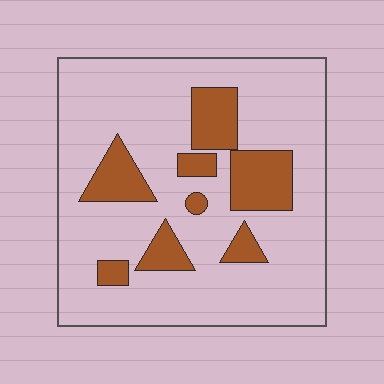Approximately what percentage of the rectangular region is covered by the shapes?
Approximately 20%.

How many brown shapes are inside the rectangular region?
8.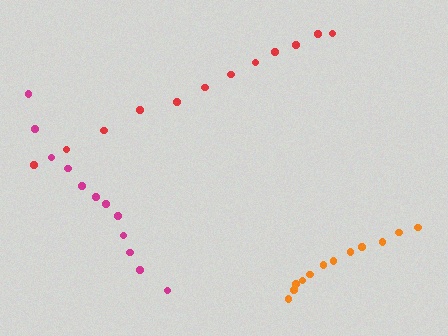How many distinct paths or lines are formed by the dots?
There are 3 distinct paths.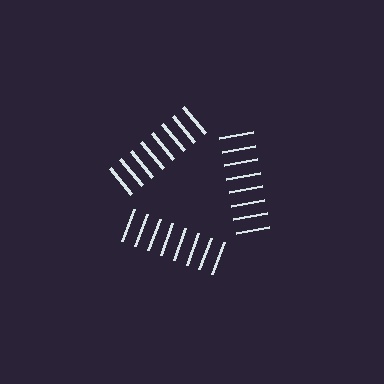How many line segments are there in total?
24 — 8 along each of the 3 edges.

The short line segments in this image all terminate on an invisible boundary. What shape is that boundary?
An illusory triangle — the line segments terminate on its edges but no continuous stroke is drawn.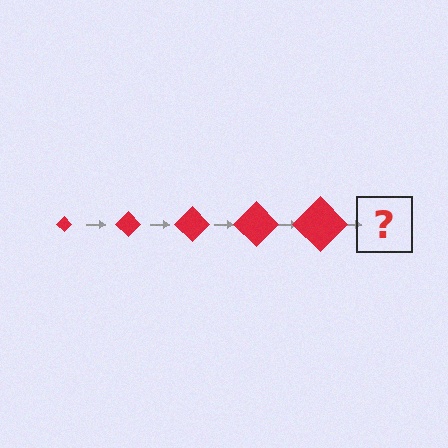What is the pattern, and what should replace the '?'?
The pattern is that the diamond gets progressively larger each step. The '?' should be a red diamond, larger than the previous one.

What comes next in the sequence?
The next element should be a red diamond, larger than the previous one.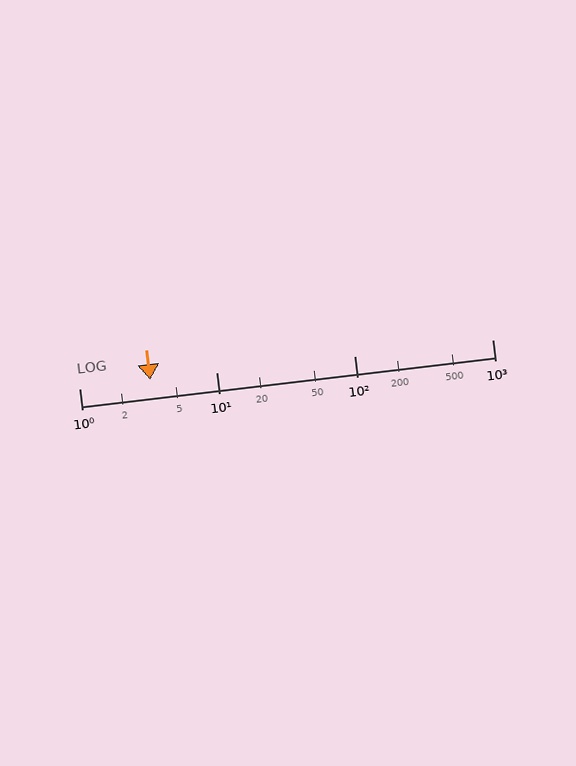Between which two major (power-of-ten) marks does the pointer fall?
The pointer is between 1 and 10.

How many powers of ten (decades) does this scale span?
The scale spans 3 decades, from 1 to 1000.